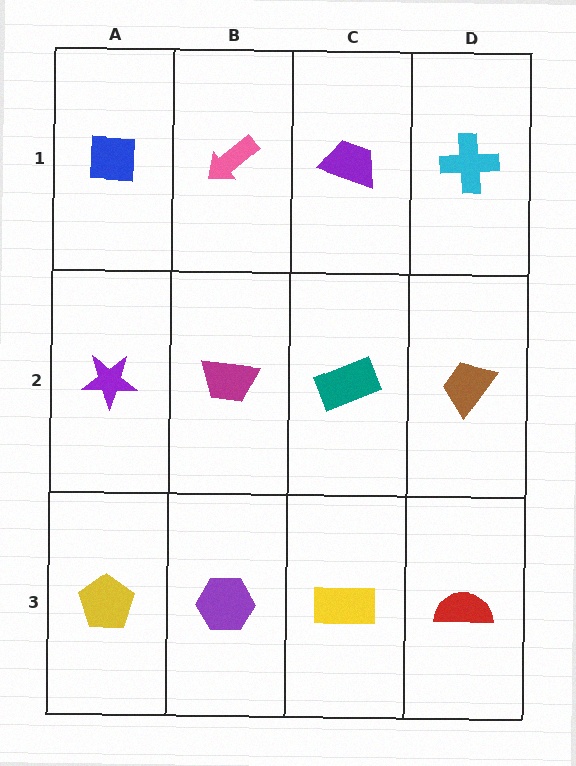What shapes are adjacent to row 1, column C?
A teal rectangle (row 2, column C), a pink arrow (row 1, column B), a cyan cross (row 1, column D).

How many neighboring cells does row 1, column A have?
2.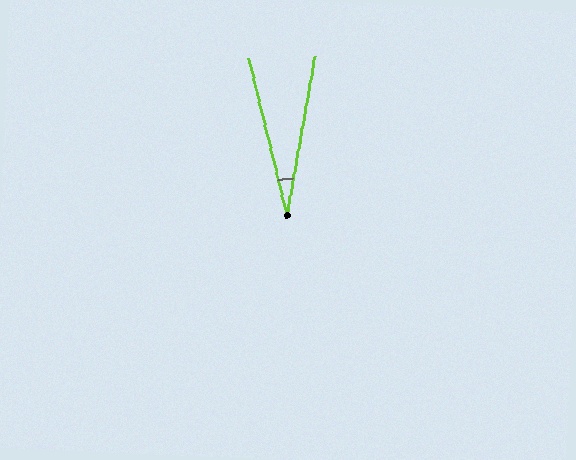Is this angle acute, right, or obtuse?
It is acute.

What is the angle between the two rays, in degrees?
Approximately 24 degrees.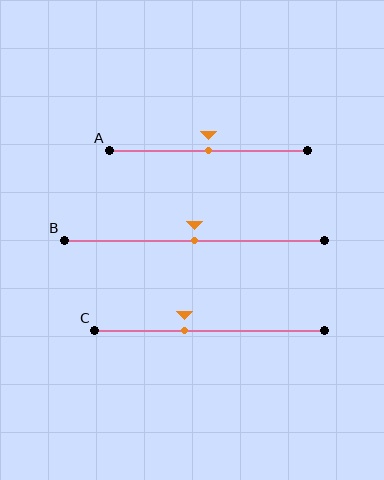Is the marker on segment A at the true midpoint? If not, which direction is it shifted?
Yes, the marker on segment A is at the true midpoint.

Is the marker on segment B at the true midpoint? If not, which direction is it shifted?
Yes, the marker on segment B is at the true midpoint.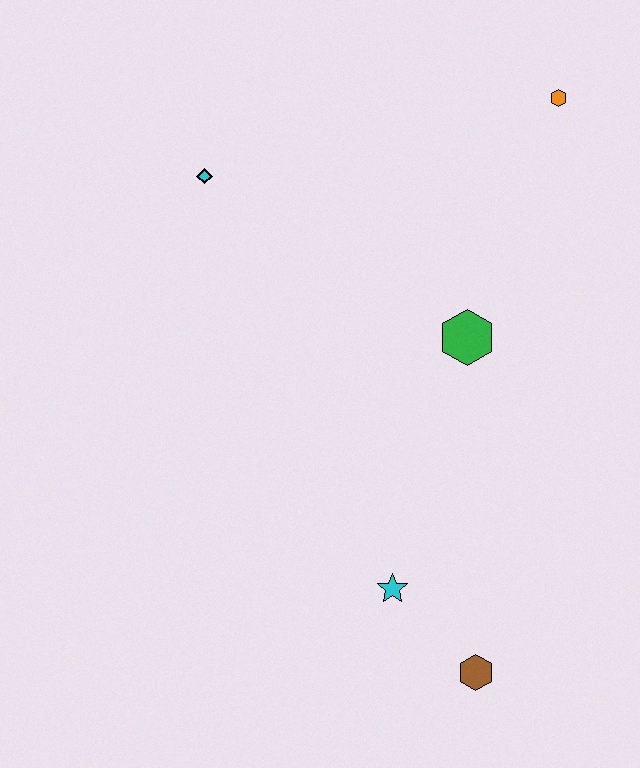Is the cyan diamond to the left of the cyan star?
Yes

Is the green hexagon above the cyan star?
Yes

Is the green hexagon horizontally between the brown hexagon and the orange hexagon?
No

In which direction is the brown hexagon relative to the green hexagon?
The brown hexagon is below the green hexagon.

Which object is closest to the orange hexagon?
The green hexagon is closest to the orange hexagon.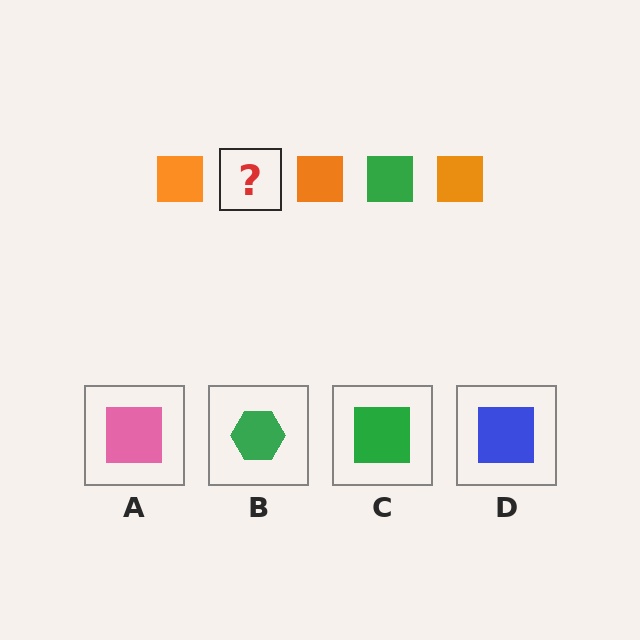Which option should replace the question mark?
Option C.